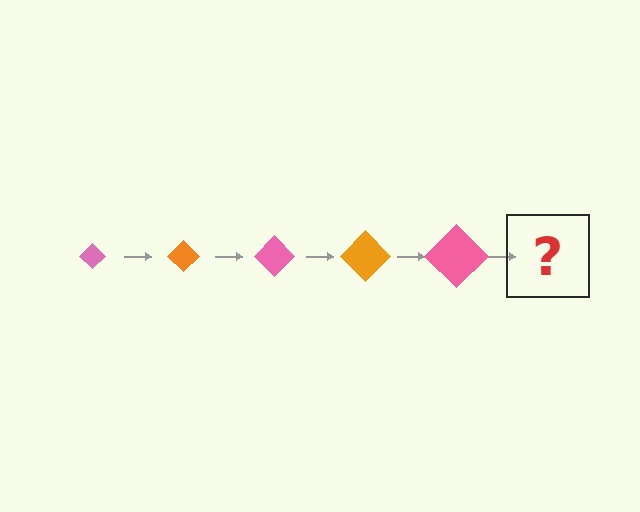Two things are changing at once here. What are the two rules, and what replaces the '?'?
The two rules are that the diamond grows larger each step and the color cycles through pink and orange. The '?' should be an orange diamond, larger than the previous one.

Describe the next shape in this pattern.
It should be an orange diamond, larger than the previous one.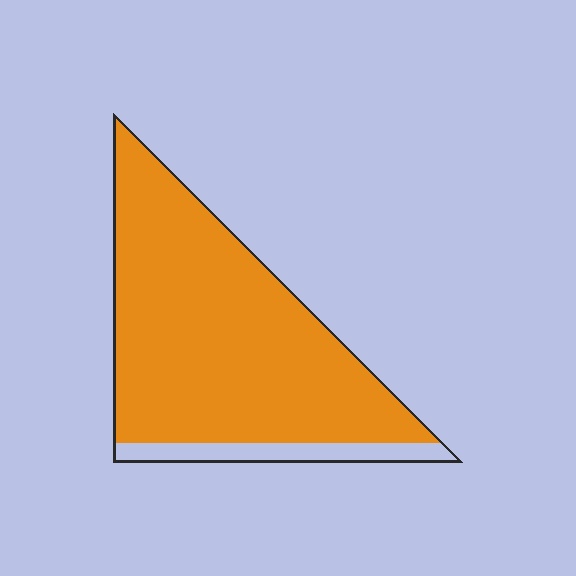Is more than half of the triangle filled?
Yes.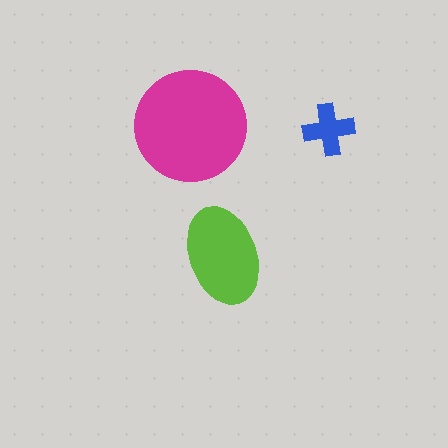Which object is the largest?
The magenta circle.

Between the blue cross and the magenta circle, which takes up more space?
The magenta circle.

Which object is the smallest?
The blue cross.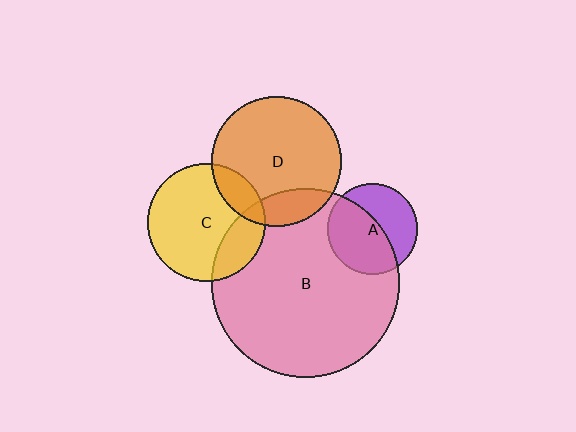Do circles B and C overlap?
Yes.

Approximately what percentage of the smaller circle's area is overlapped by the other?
Approximately 20%.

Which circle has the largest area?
Circle B (pink).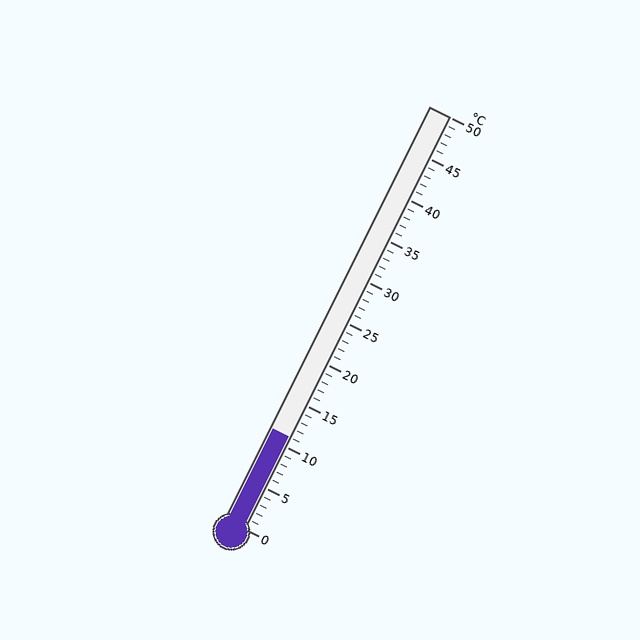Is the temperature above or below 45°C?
The temperature is below 45°C.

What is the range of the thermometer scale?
The thermometer scale ranges from 0°C to 50°C.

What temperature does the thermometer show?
The thermometer shows approximately 11°C.